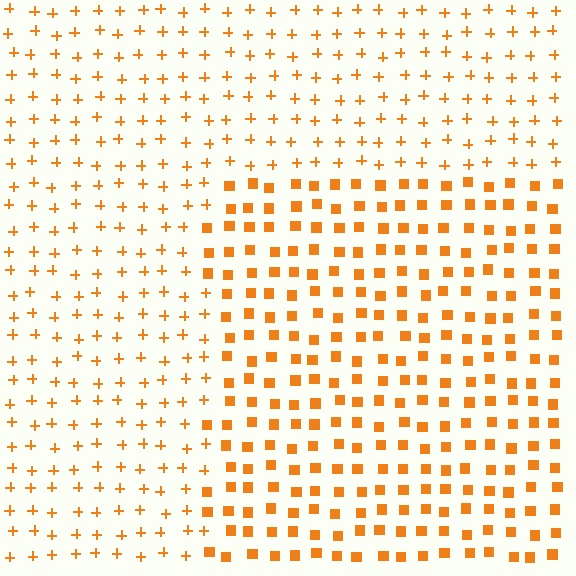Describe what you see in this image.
The image is filled with small orange elements arranged in a uniform grid. A rectangle-shaped region contains squares, while the surrounding area contains plus signs. The boundary is defined purely by the change in element shape.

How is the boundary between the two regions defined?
The boundary is defined by a change in element shape: squares inside vs. plus signs outside. All elements share the same color and spacing.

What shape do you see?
I see a rectangle.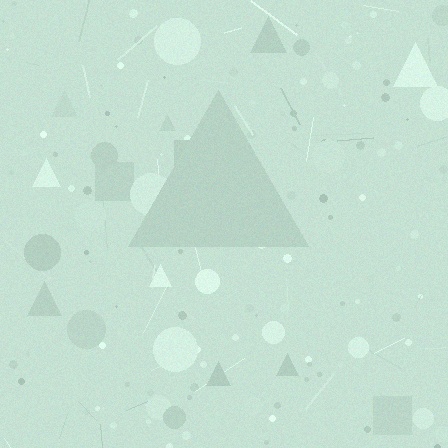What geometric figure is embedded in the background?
A triangle is embedded in the background.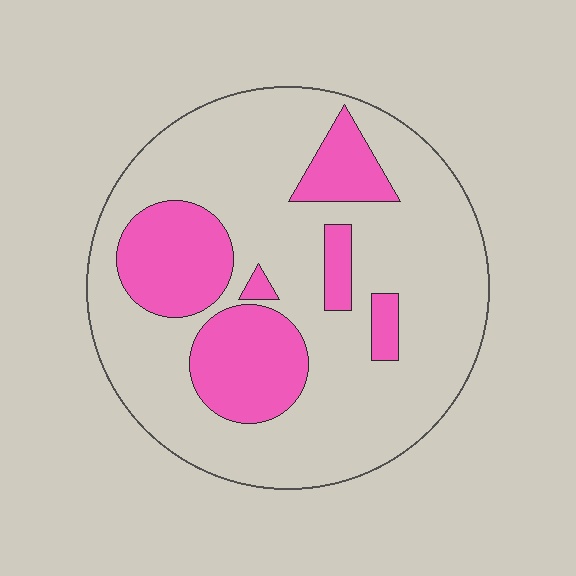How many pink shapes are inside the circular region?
6.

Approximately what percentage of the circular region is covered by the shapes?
Approximately 25%.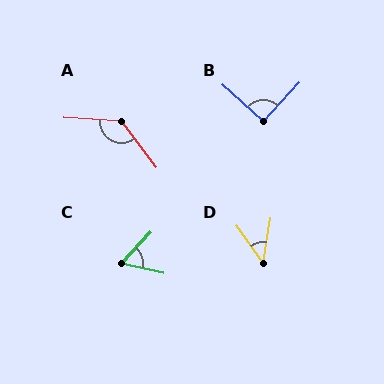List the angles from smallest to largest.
D (44°), C (60°), B (91°), A (131°).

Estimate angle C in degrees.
Approximately 60 degrees.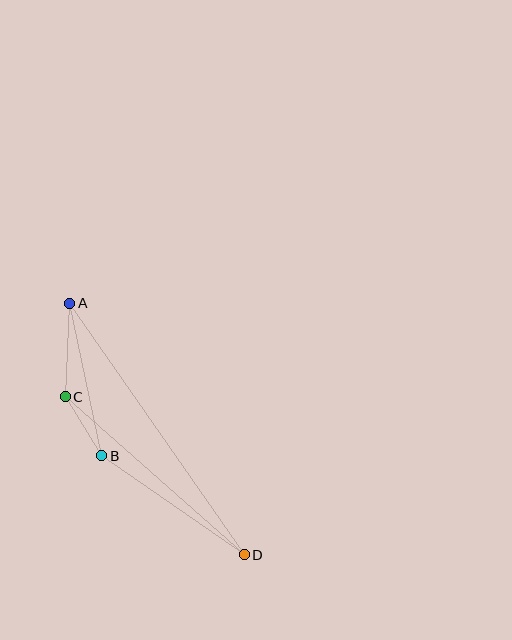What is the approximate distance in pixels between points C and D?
The distance between C and D is approximately 239 pixels.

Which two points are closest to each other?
Points B and C are closest to each other.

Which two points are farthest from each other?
Points A and D are farthest from each other.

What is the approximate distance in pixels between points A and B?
The distance between A and B is approximately 156 pixels.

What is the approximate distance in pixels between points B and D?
The distance between B and D is approximately 174 pixels.